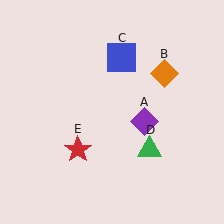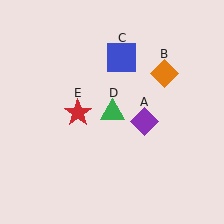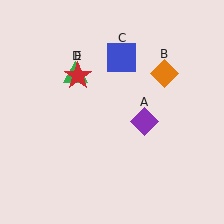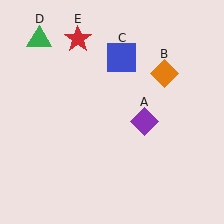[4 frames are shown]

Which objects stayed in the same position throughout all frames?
Purple diamond (object A) and orange diamond (object B) and blue square (object C) remained stationary.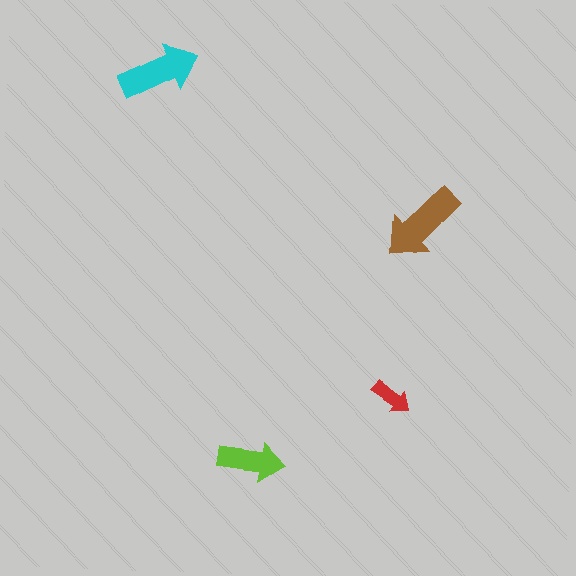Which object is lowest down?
The lime arrow is bottommost.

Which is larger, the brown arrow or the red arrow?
The brown one.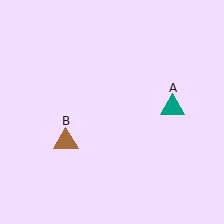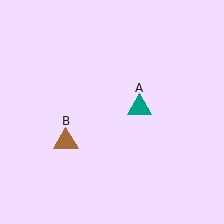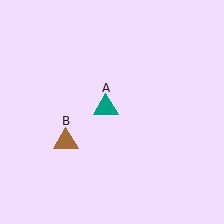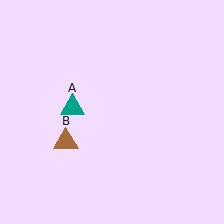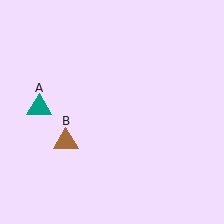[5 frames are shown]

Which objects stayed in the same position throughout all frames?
Brown triangle (object B) remained stationary.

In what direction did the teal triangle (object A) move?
The teal triangle (object A) moved left.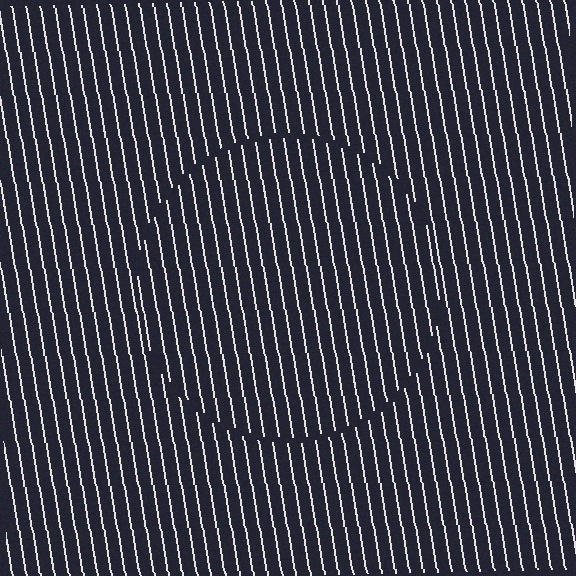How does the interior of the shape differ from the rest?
The interior of the shape contains the same grating, shifted by half a period — the contour is defined by the phase discontinuity where line-ends from the inner and outer gratings abut.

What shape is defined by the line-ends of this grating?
An illusory circle. The interior of the shape contains the same grating, shifted by half a period — the contour is defined by the phase discontinuity where line-ends from the inner and outer gratings abut.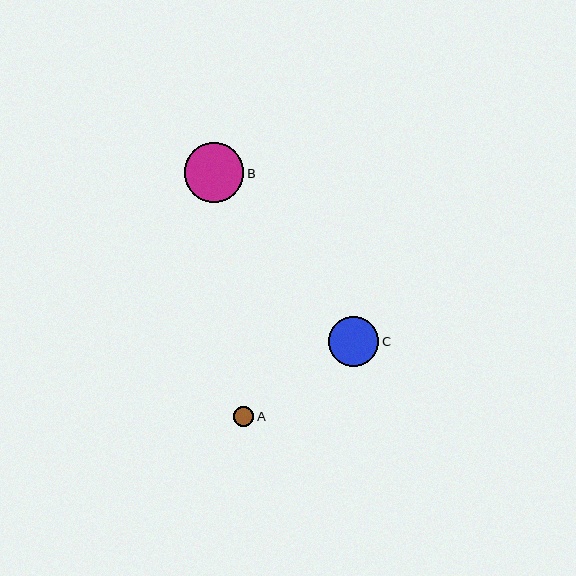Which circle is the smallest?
Circle A is the smallest with a size of approximately 20 pixels.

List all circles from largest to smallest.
From largest to smallest: B, C, A.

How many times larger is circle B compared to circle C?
Circle B is approximately 1.2 times the size of circle C.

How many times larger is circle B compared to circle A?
Circle B is approximately 2.9 times the size of circle A.